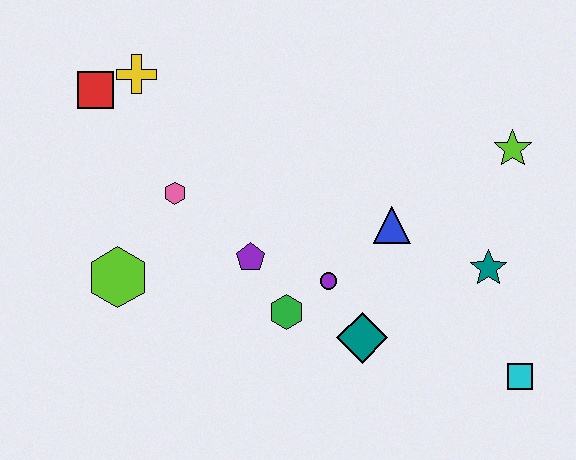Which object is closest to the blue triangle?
The purple circle is closest to the blue triangle.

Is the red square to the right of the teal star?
No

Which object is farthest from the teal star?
The red square is farthest from the teal star.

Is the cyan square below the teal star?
Yes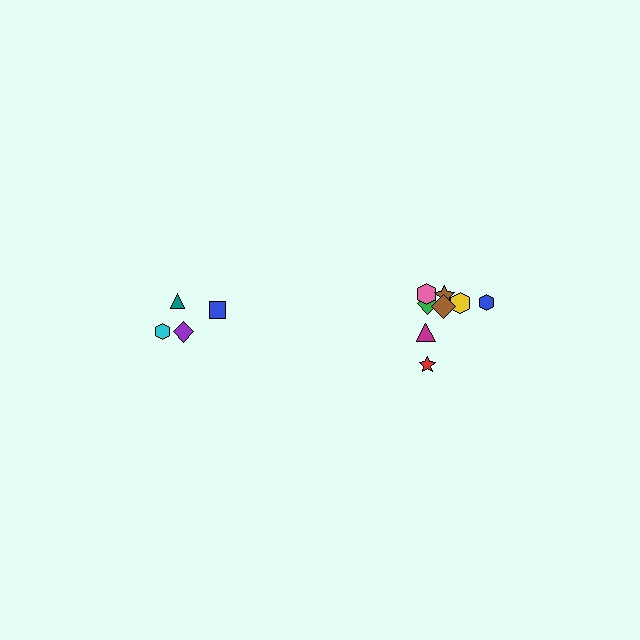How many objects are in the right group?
There are 8 objects.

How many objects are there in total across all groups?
There are 12 objects.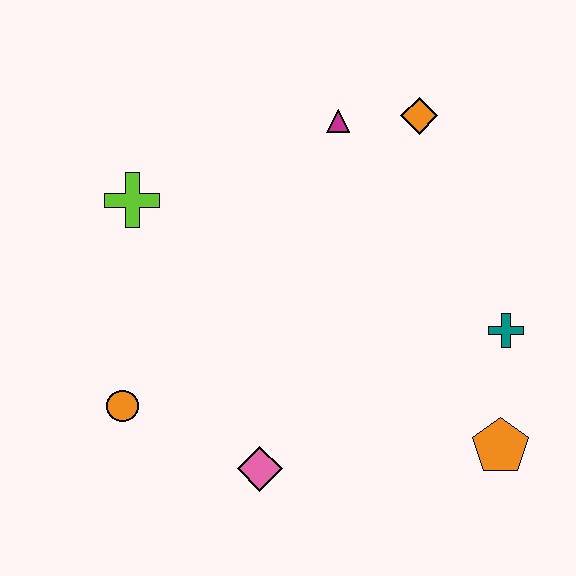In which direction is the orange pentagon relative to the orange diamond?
The orange pentagon is below the orange diamond.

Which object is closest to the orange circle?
The pink diamond is closest to the orange circle.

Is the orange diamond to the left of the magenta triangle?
No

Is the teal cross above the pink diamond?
Yes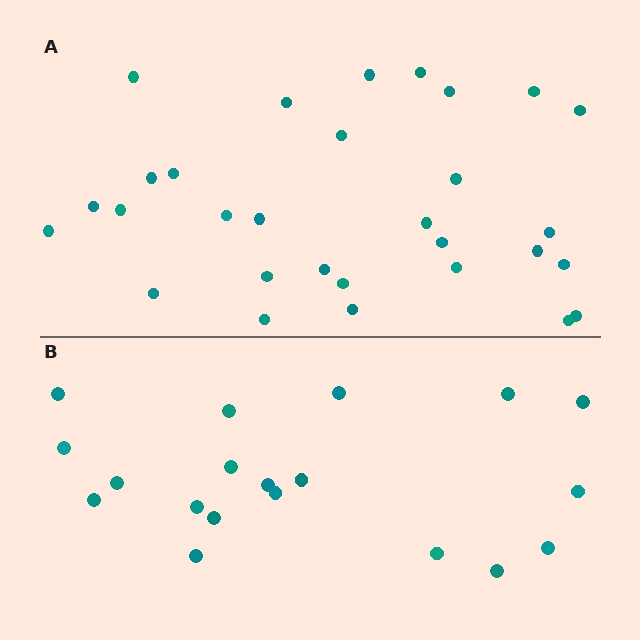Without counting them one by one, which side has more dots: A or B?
Region A (the top region) has more dots.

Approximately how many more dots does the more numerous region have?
Region A has roughly 12 or so more dots than region B.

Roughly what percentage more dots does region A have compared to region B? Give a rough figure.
About 60% more.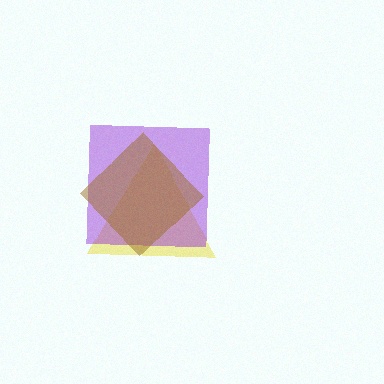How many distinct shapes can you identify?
There are 3 distinct shapes: a yellow triangle, a purple square, a brown diamond.